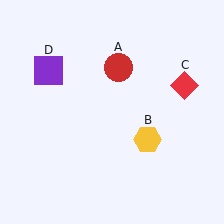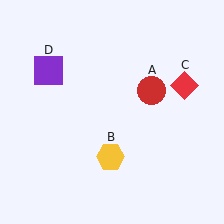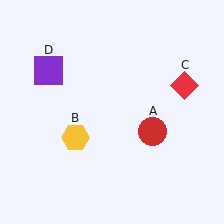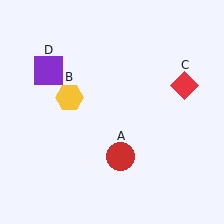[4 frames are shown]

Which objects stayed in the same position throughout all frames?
Red diamond (object C) and purple square (object D) remained stationary.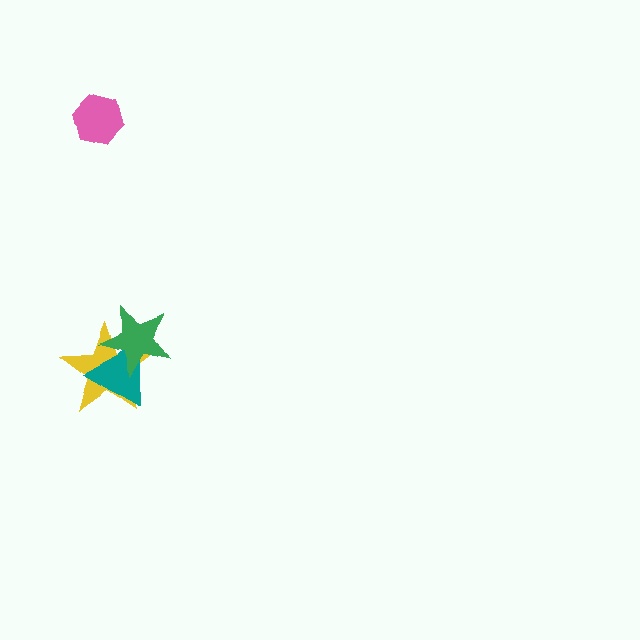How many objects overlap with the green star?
2 objects overlap with the green star.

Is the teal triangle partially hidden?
Yes, it is partially covered by another shape.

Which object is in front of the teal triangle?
The green star is in front of the teal triangle.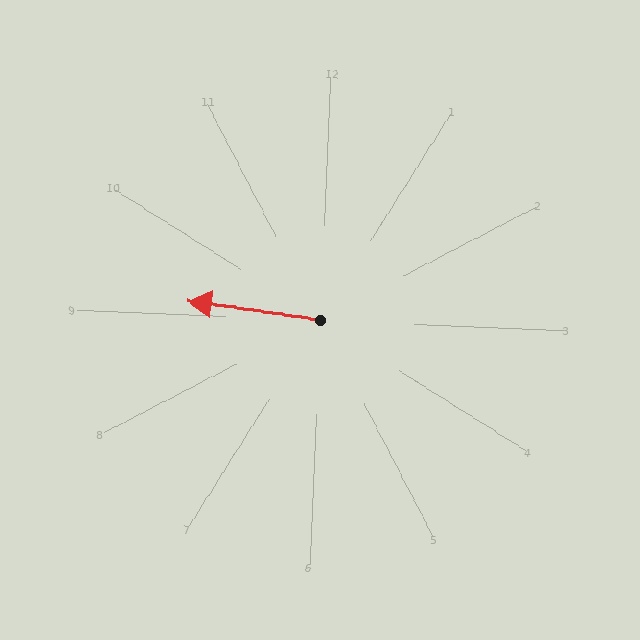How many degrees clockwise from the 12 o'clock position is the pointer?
Approximately 276 degrees.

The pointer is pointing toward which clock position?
Roughly 9 o'clock.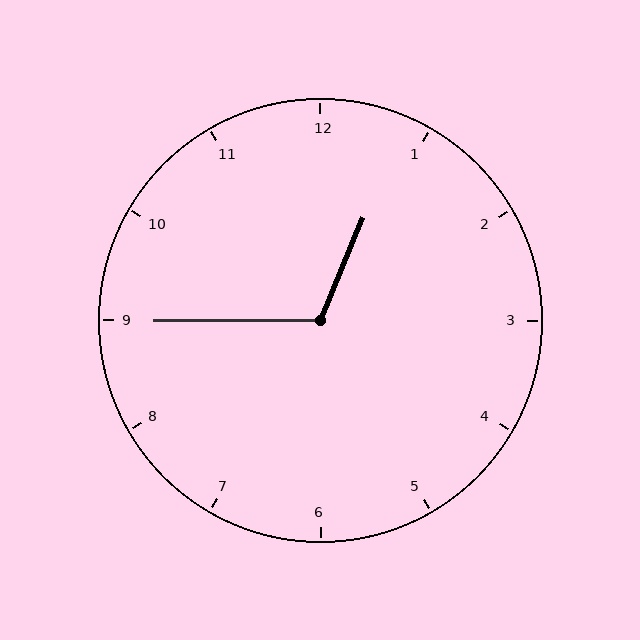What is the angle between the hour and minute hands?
Approximately 112 degrees.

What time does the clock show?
12:45.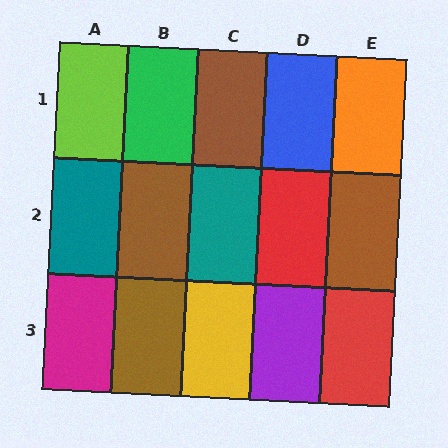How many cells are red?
2 cells are red.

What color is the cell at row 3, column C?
Yellow.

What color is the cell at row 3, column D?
Purple.